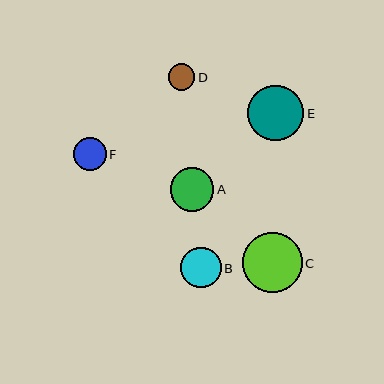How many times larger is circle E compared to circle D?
Circle E is approximately 2.1 times the size of circle D.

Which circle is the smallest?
Circle D is the smallest with a size of approximately 26 pixels.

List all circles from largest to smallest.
From largest to smallest: C, E, A, B, F, D.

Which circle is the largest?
Circle C is the largest with a size of approximately 60 pixels.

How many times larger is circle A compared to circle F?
Circle A is approximately 1.3 times the size of circle F.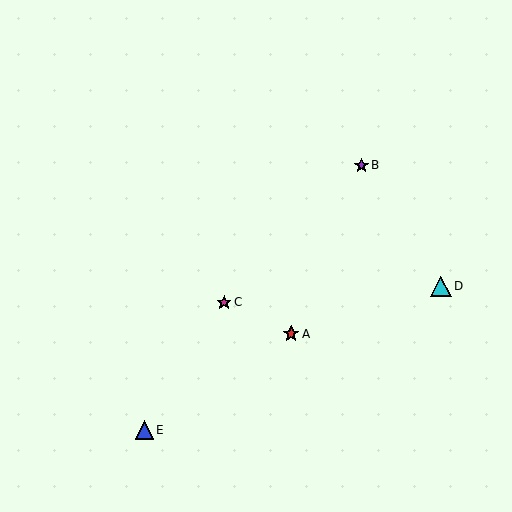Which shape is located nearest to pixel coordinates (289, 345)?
The red star (labeled A) at (291, 334) is nearest to that location.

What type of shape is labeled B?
Shape B is a purple star.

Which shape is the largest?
The cyan triangle (labeled D) is the largest.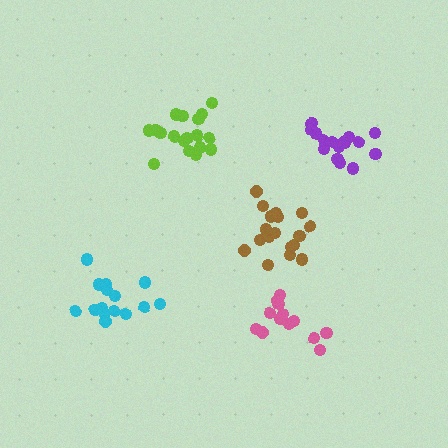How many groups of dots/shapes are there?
There are 5 groups.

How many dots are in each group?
Group 1: 15 dots, Group 2: 18 dots, Group 3: 13 dots, Group 4: 18 dots, Group 5: 18 dots (82 total).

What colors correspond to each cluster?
The clusters are colored: cyan, purple, pink, brown, lime.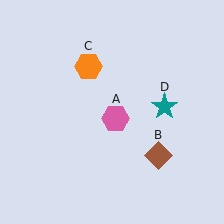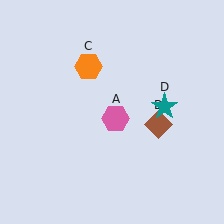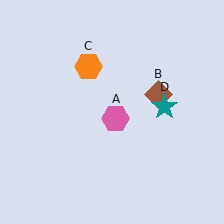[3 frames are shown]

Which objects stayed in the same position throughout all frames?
Pink hexagon (object A) and orange hexagon (object C) and teal star (object D) remained stationary.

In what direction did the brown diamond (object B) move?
The brown diamond (object B) moved up.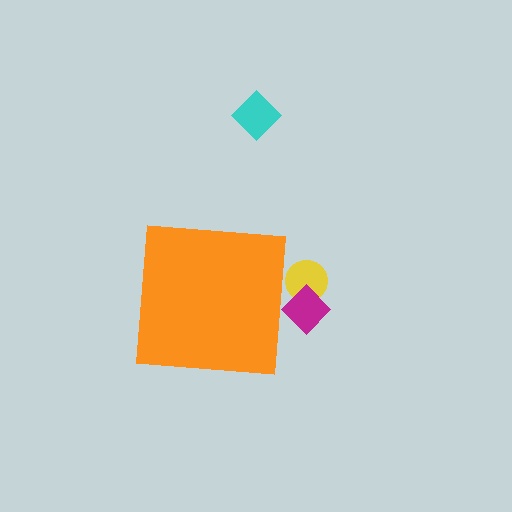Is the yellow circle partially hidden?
Yes, the yellow circle is partially hidden behind the orange square.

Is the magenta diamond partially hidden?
Yes, the magenta diamond is partially hidden behind the orange square.